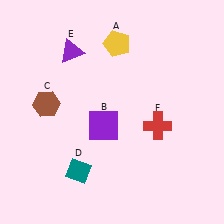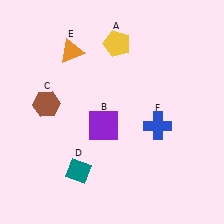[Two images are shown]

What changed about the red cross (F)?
In Image 1, F is red. In Image 2, it changed to blue.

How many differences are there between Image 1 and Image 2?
There are 2 differences between the two images.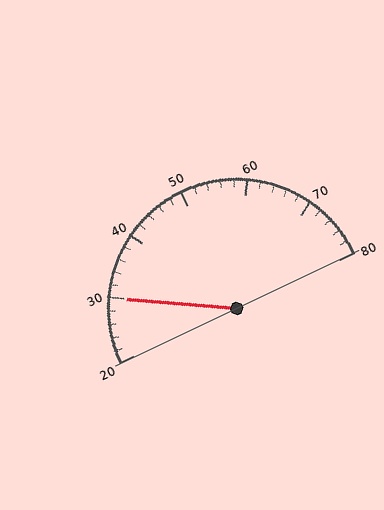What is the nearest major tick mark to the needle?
The nearest major tick mark is 30.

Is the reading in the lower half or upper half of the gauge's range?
The reading is in the lower half of the range (20 to 80).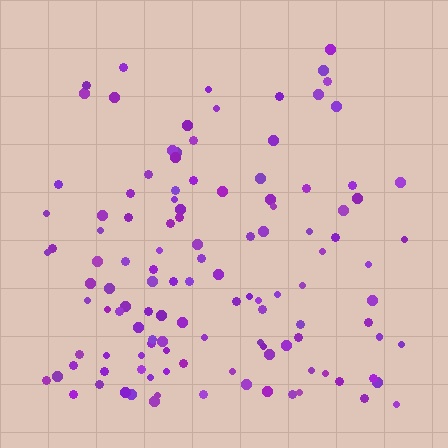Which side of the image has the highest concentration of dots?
The bottom.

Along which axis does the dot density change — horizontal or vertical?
Vertical.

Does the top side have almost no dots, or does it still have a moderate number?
Still a moderate number, just noticeably fewer than the bottom.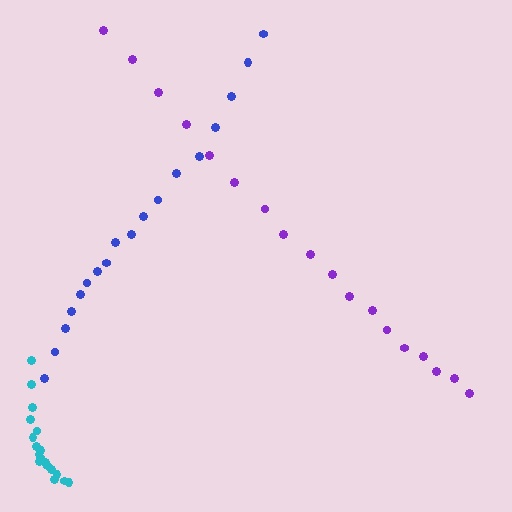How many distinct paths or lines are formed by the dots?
There are 3 distinct paths.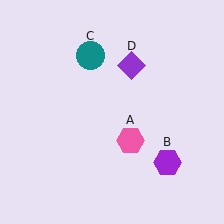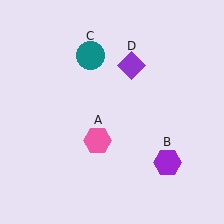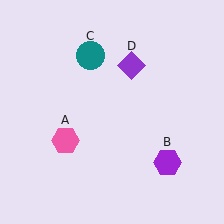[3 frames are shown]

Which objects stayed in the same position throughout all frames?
Purple hexagon (object B) and teal circle (object C) and purple diamond (object D) remained stationary.